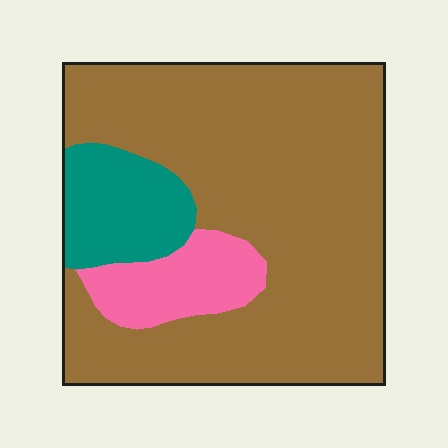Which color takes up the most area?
Brown, at roughly 75%.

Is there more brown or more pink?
Brown.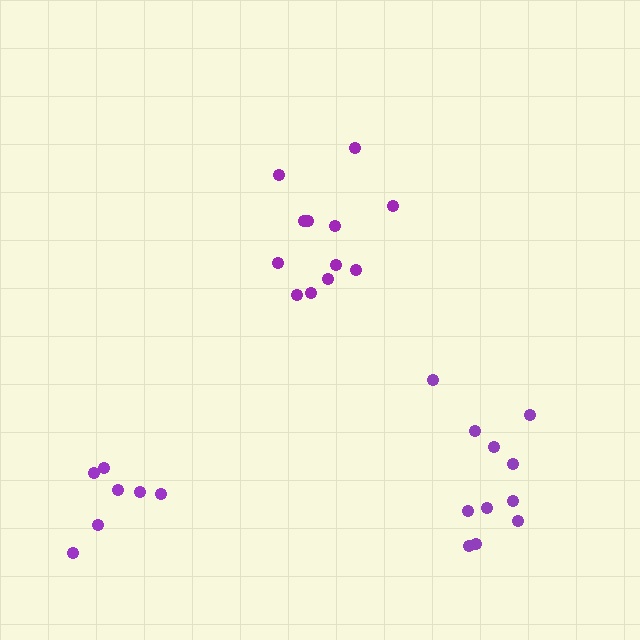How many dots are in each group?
Group 1: 12 dots, Group 2: 7 dots, Group 3: 11 dots (30 total).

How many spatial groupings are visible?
There are 3 spatial groupings.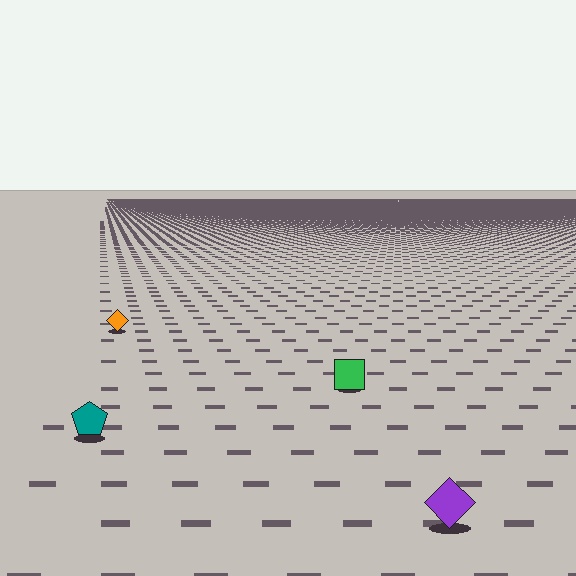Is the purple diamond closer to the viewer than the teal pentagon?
Yes. The purple diamond is closer — you can tell from the texture gradient: the ground texture is coarser near it.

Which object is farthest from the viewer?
The orange diamond is farthest from the viewer. It appears smaller and the ground texture around it is denser.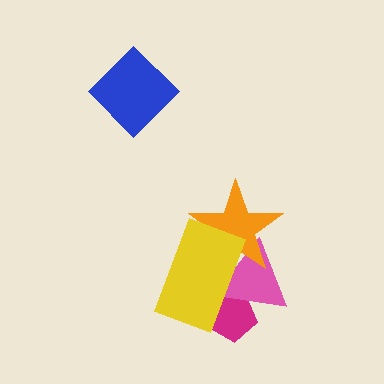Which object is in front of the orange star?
The yellow rectangle is in front of the orange star.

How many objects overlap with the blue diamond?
0 objects overlap with the blue diamond.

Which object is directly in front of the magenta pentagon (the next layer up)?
The pink triangle is directly in front of the magenta pentagon.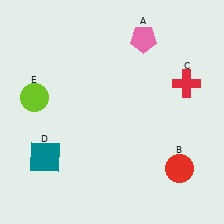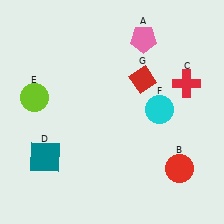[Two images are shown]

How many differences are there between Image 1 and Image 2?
There are 2 differences between the two images.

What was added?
A cyan circle (F), a red diamond (G) were added in Image 2.